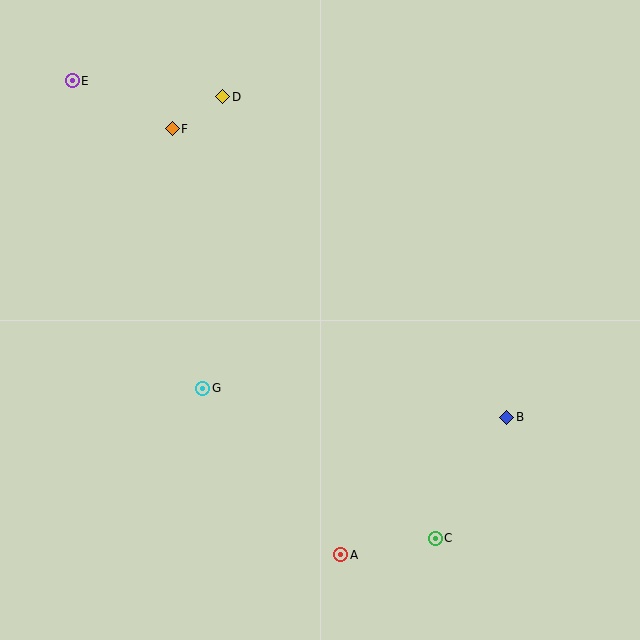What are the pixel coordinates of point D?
Point D is at (223, 97).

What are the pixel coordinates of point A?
Point A is at (341, 555).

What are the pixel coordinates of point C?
Point C is at (435, 538).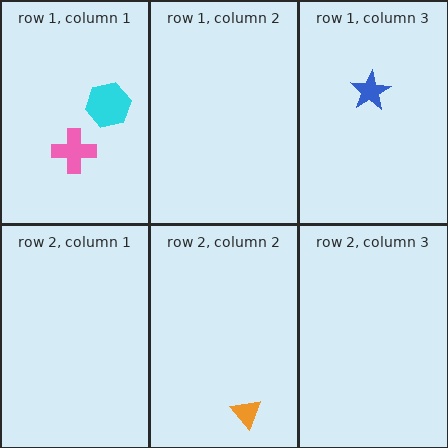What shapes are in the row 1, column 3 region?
The blue star.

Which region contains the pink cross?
The row 1, column 1 region.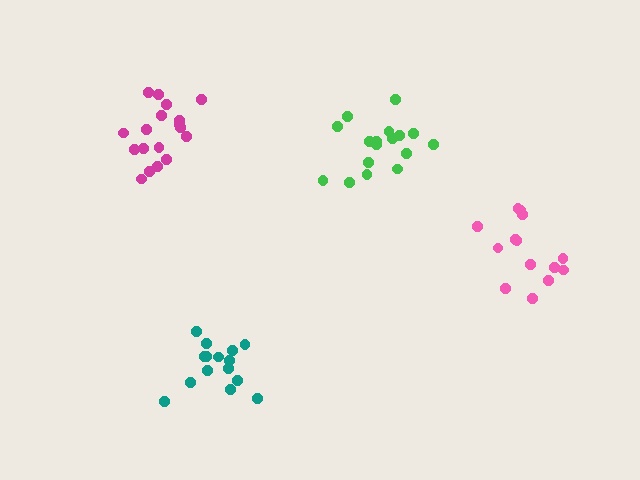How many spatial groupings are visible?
There are 4 spatial groupings.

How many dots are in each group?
Group 1: 17 dots, Group 2: 14 dots, Group 3: 18 dots, Group 4: 15 dots (64 total).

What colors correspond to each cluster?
The clusters are colored: green, pink, magenta, teal.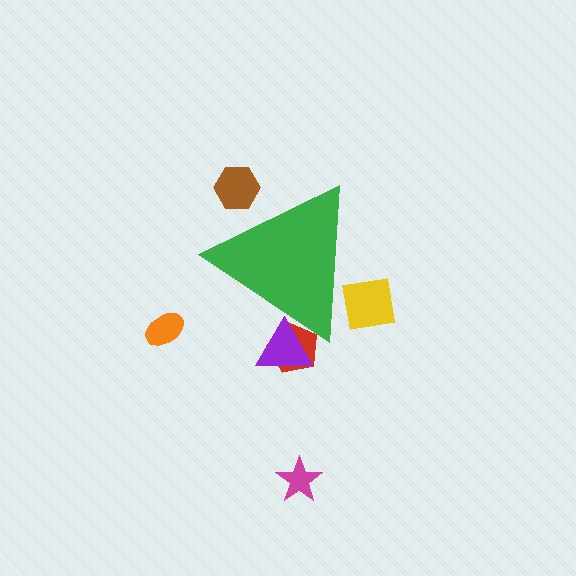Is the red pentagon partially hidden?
Yes, the red pentagon is partially hidden behind the green triangle.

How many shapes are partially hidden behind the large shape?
4 shapes are partially hidden.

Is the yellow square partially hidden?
Yes, the yellow square is partially hidden behind the green triangle.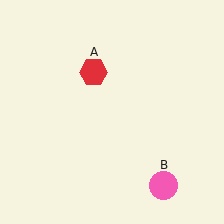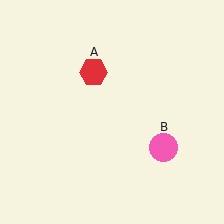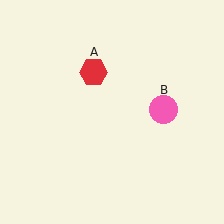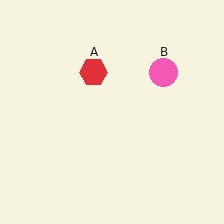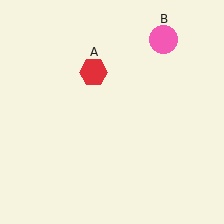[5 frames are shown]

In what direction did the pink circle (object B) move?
The pink circle (object B) moved up.